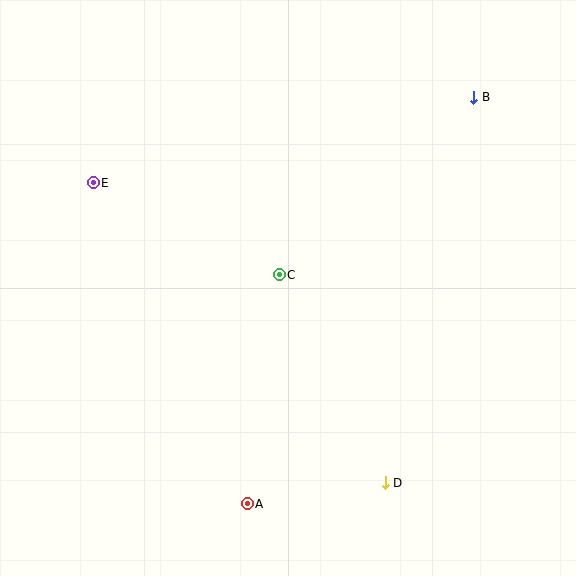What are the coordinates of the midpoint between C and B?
The midpoint between C and B is at (377, 186).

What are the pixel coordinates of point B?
Point B is at (474, 97).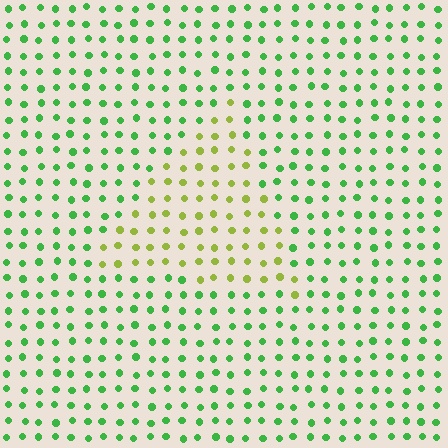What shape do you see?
I see a triangle.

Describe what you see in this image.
The image is filled with small green elements in a uniform arrangement. A triangle-shaped region is visible where the elements are tinted to a slightly different hue, forming a subtle color boundary.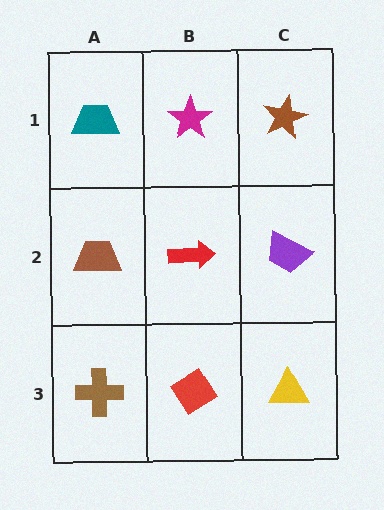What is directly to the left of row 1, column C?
A magenta star.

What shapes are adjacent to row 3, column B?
A red arrow (row 2, column B), a brown cross (row 3, column A), a yellow triangle (row 3, column C).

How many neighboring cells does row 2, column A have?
3.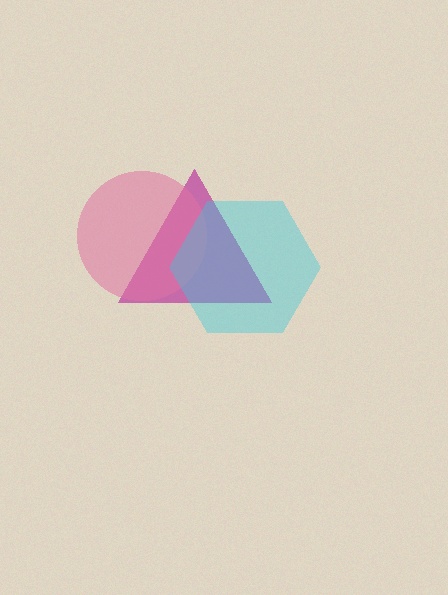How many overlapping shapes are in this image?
There are 3 overlapping shapes in the image.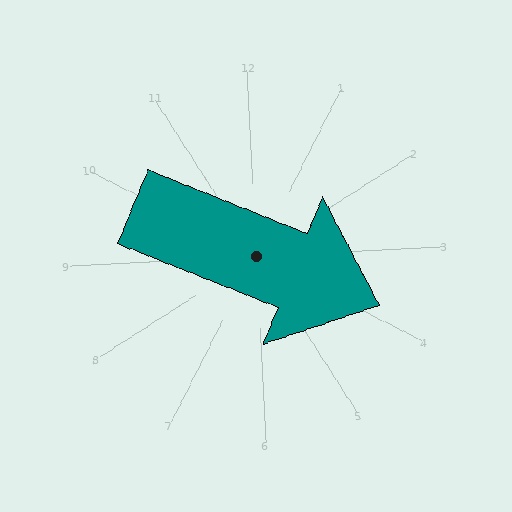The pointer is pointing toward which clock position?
Roughly 4 o'clock.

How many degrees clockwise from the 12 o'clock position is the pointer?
Approximately 115 degrees.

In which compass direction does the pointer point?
Southeast.